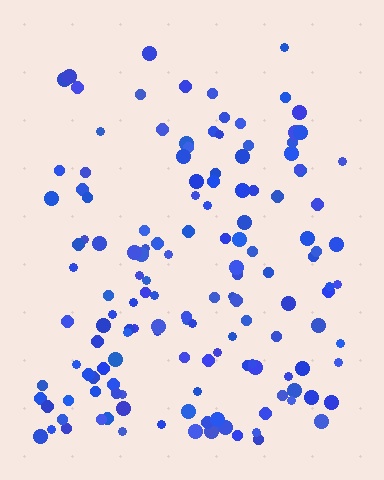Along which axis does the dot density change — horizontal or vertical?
Vertical.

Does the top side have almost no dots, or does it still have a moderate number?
Still a moderate number, just noticeably fewer than the bottom.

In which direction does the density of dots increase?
From top to bottom, with the bottom side densest.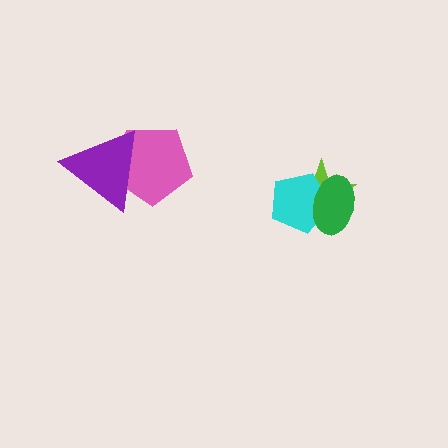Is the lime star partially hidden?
Yes, it is partially covered by another shape.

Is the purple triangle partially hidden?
No, no other shape covers it.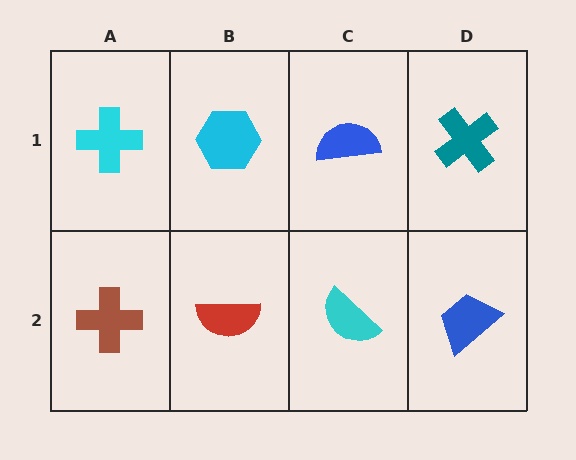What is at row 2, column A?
A brown cross.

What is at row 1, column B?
A cyan hexagon.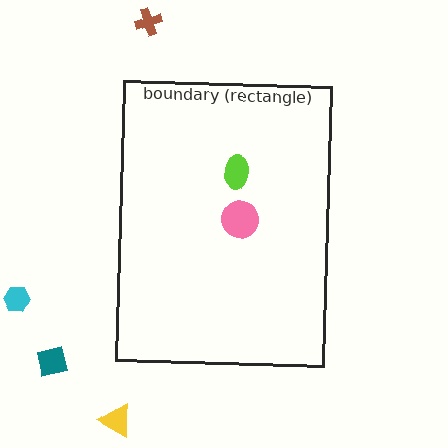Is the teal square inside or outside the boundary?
Outside.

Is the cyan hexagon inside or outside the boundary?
Outside.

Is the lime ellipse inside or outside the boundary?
Inside.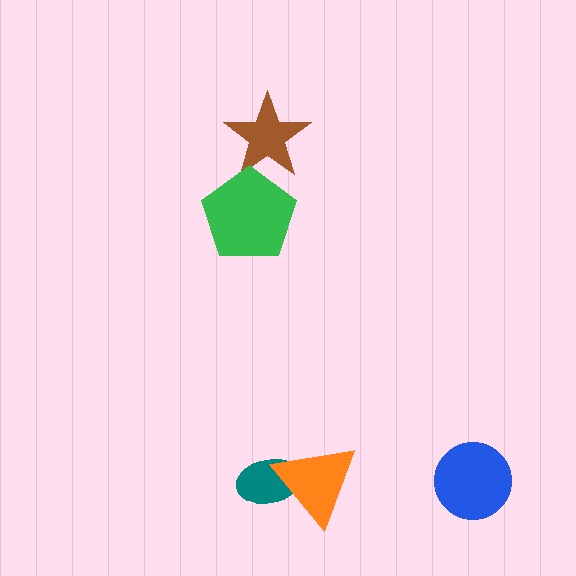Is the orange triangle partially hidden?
No, no other shape covers it.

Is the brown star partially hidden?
Yes, it is partially covered by another shape.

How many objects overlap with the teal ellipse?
1 object overlaps with the teal ellipse.